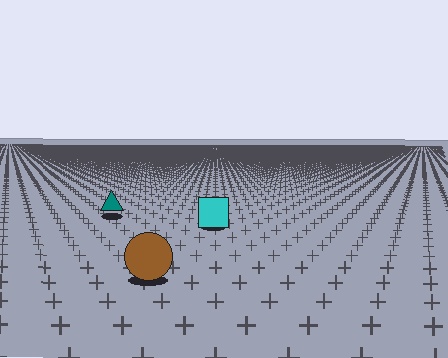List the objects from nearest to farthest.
From nearest to farthest: the brown circle, the cyan square, the teal triangle.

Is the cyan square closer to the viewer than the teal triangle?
Yes. The cyan square is closer — you can tell from the texture gradient: the ground texture is coarser near it.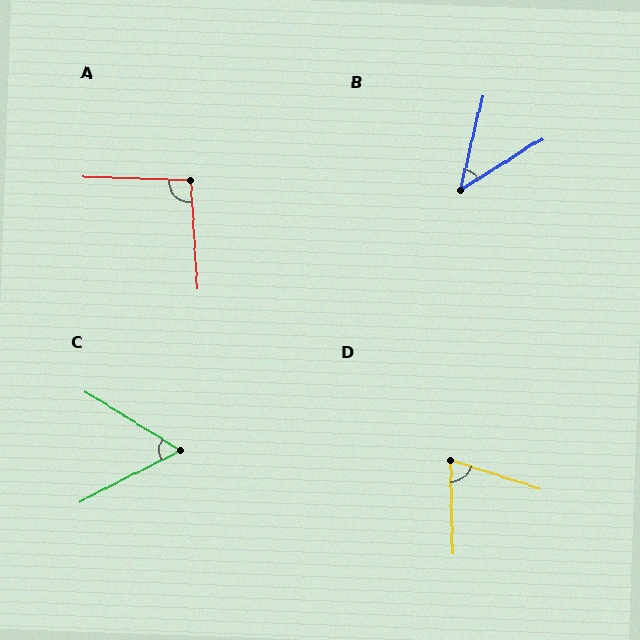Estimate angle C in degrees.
Approximately 59 degrees.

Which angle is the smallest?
B, at approximately 45 degrees.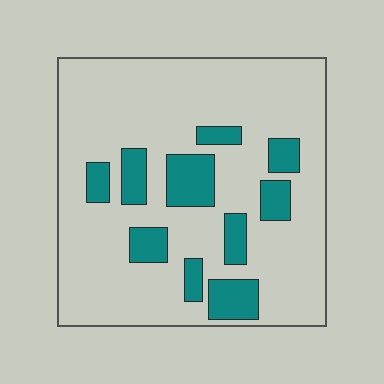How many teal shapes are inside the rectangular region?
10.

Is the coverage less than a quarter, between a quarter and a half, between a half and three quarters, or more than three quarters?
Less than a quarter.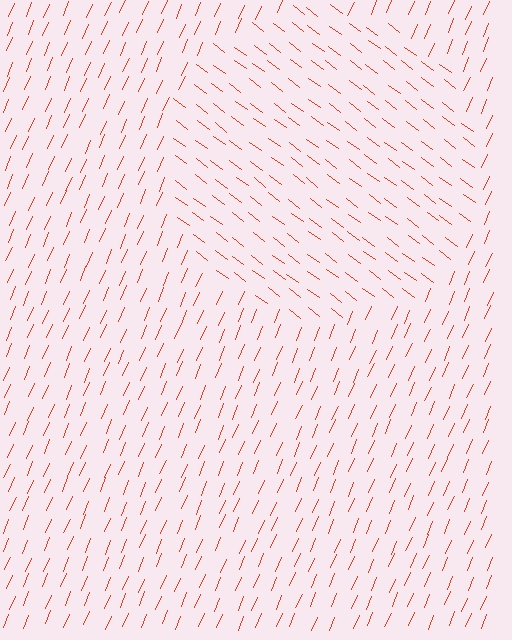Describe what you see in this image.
The image is filled with small red line segments. A circle region in the image has lines oriented differently from the surrounding lines, creating a visible texture boundary.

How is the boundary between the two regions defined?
The boundary is defined purely by a change in line orientation (approximately 76 degrees difference). All lines are the same color and thickness.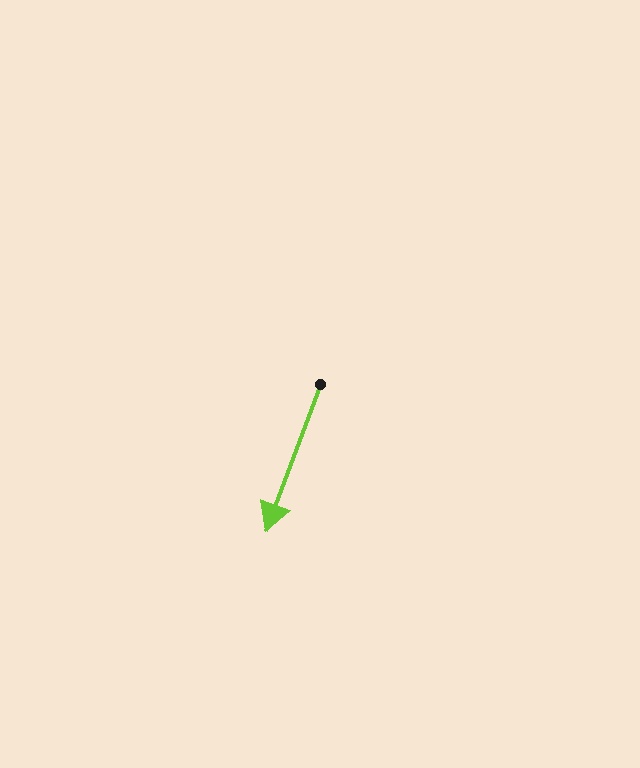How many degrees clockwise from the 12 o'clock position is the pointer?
Approximately 200 degrees.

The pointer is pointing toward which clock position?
Roughly 7 o'clock.